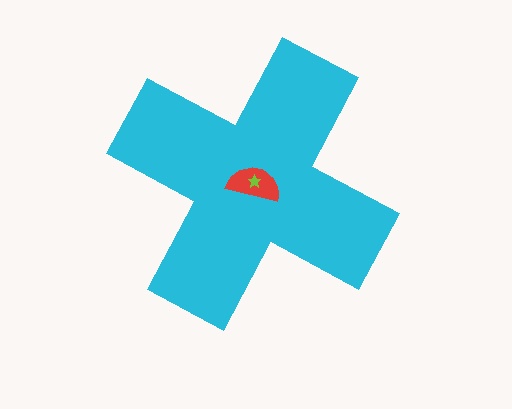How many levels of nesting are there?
3.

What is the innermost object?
The lime star.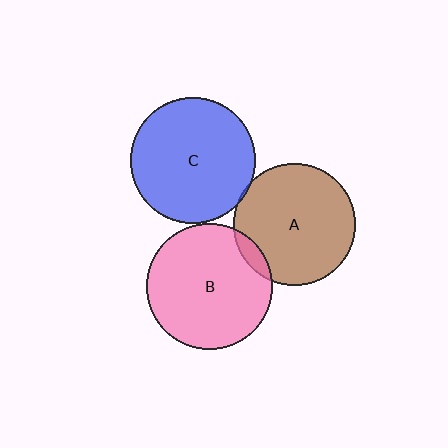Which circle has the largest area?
Circle C (blue).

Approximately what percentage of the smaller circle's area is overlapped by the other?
Approximately 5%.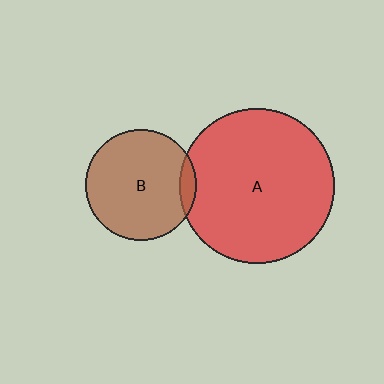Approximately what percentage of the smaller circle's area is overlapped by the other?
Approximately 10%.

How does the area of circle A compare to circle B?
Approximately 1.9 times.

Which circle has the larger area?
Circle A (red).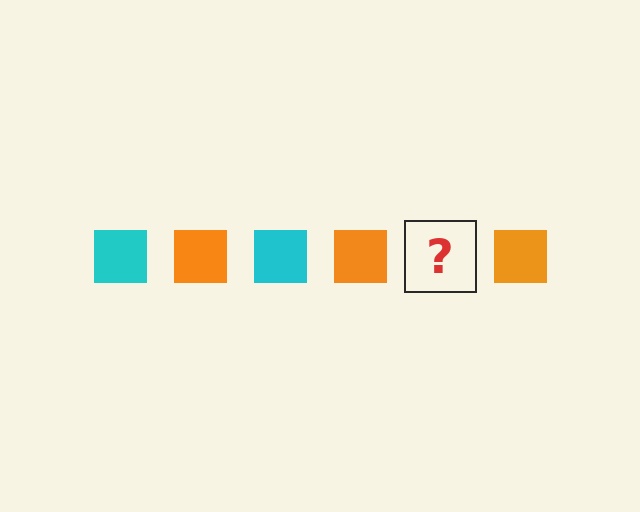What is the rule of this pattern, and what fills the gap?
The rule is that the pattern cycles through cyan, orange squares. The gap should be filled with a cyan square.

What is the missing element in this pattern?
The missing element is a cyan square.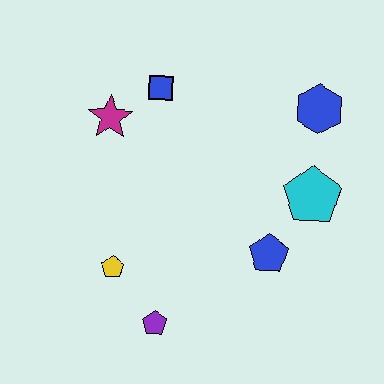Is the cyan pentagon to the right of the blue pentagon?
Yes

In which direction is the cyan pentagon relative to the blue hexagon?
The cyan pentagon is below the blue hexagon.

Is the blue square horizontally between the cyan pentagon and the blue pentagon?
No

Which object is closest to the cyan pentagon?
The blue pentagon is closest to the cyan pentagon.